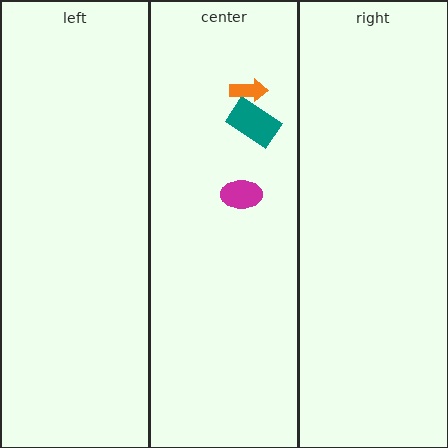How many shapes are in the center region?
3.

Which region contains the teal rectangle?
The center region.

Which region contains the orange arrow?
The center region.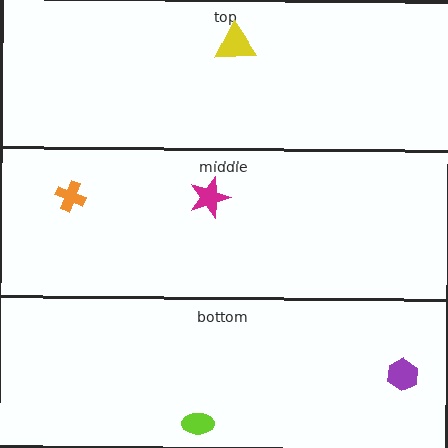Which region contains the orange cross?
The middle region.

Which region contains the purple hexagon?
The bottom region.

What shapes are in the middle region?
The orange cross, the magenta star.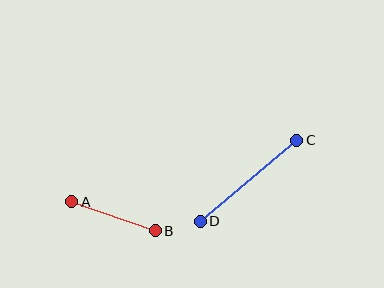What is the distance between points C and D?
The distance is approximately 126 pixels.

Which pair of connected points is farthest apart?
Points C and D are farthest apart.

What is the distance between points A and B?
The distance is approximately 88 pixels.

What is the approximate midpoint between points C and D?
The midpoint is at approximately (249, 181) pixels.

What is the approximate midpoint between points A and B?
The midpoint is at approximately (114, 216) pixels.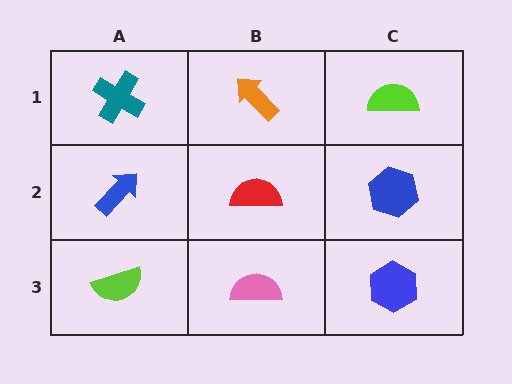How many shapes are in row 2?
3 shapes.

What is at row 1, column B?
An orange arrow.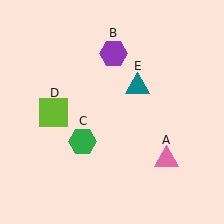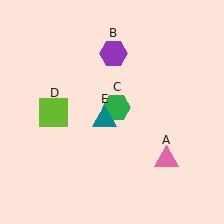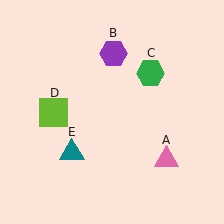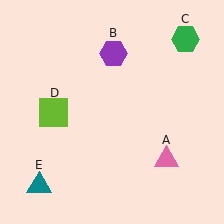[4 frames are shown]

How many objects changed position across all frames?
2 objects changed position: green hexagon (object C), teal triangle (object E).